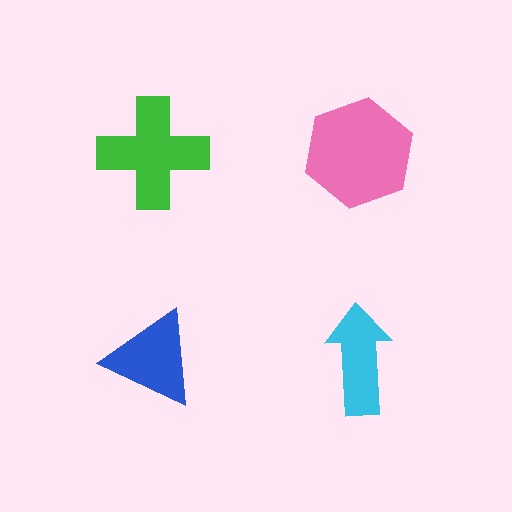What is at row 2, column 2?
A cyan arrow.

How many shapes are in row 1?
2 shapes.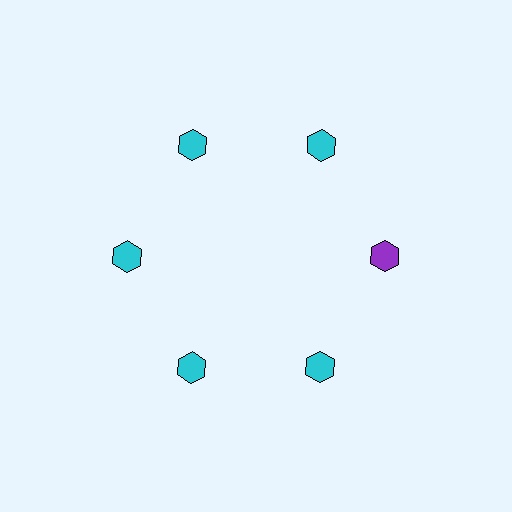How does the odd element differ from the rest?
It has a different color: purple instead of cyan.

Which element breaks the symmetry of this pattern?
The purple hexagon at roughly the 3 o'clock position breaks the symmetry. All other shapes are cyan hexagons.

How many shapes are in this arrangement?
There are 6 shapes arranged in a ring pattern.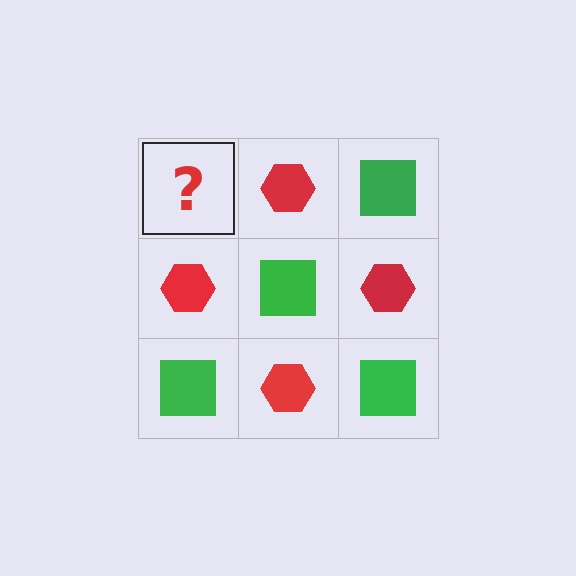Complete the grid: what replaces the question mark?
The question mark should be replaced with a green square.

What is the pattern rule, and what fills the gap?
The rule is that it alternates green square and red hexagon in a checkerboard pattern. The gap should be filled with a green square.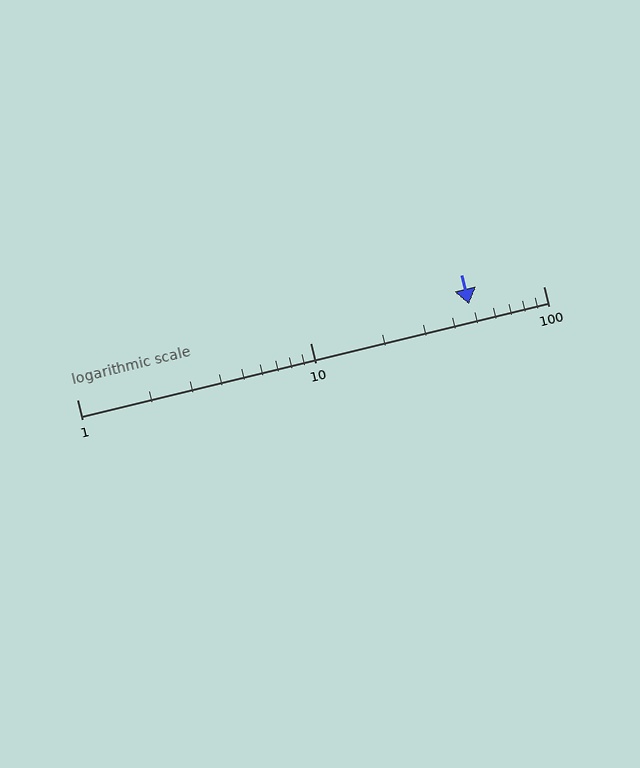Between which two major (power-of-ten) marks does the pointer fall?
The pointer is between 10 and 100.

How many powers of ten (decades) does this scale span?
The scale spans 2 decades, from 1 to 100.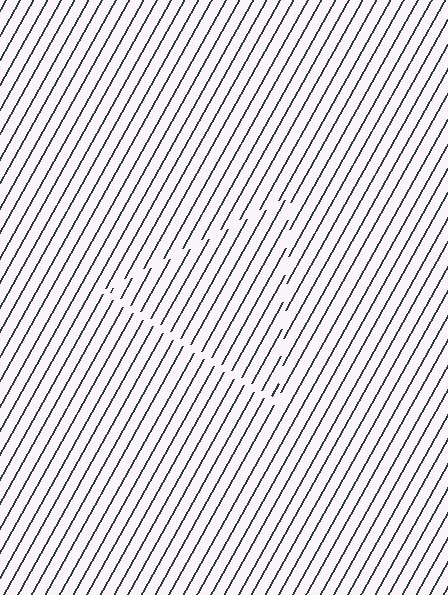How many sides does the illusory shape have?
3 sides — the line-ends trace a triangle.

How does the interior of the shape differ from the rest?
The interior of the shape contains the same grating, shifted by half a period — the contour is defined by the phase discontinuity where line-ends from the inner and outer gratings abut.